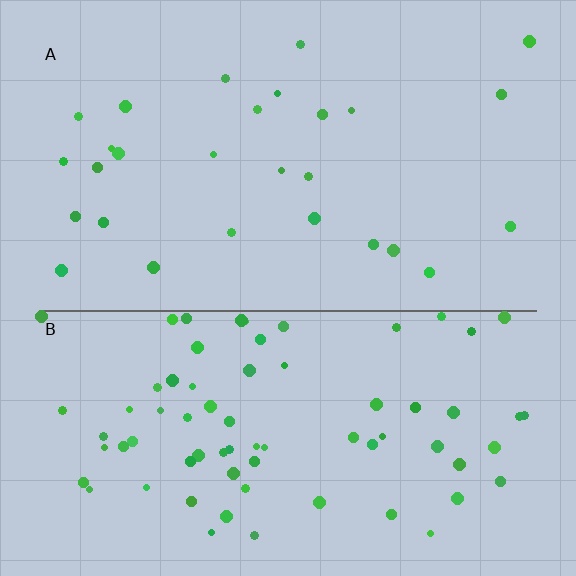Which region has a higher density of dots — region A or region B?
B (the bottom).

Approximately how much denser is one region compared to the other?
Approximately 2.6× — region B over region A.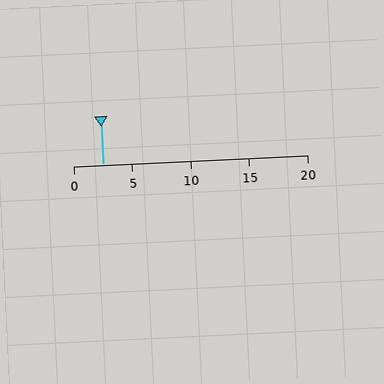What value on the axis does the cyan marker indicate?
The marker indicates approximately 2.5.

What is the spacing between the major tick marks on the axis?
The major ticks are spaced 5 apart.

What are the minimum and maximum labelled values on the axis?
The axis runs from 0 to 20.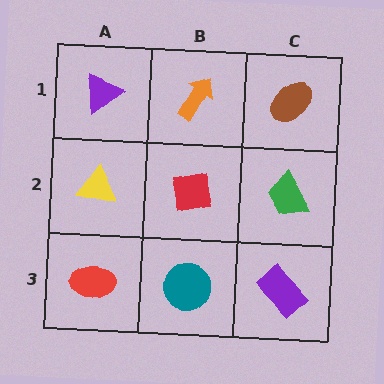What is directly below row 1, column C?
A green trapezoid.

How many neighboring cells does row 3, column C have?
2.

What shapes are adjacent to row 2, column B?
An orange arrow (row 1, column B), a teal circle (row 3, column B), a yellow triangle (row 2, column A), a green trapezoid (row 2, column C).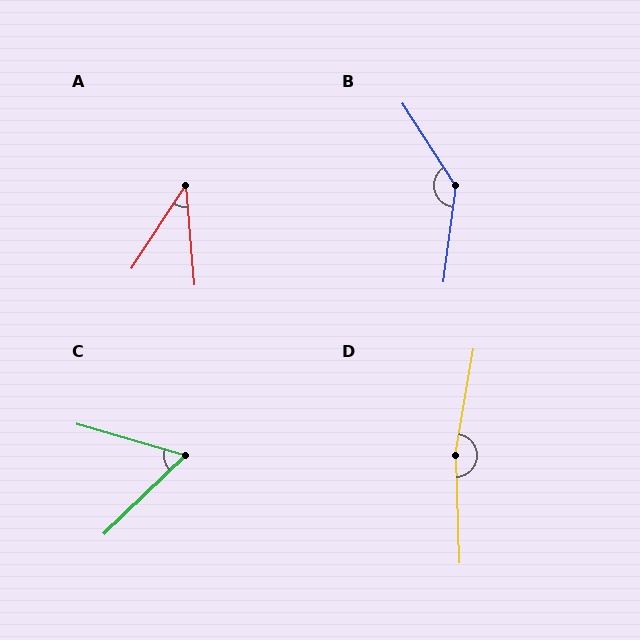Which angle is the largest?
D, at approximately 168 degrees.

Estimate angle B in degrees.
Approximately 140 degrees.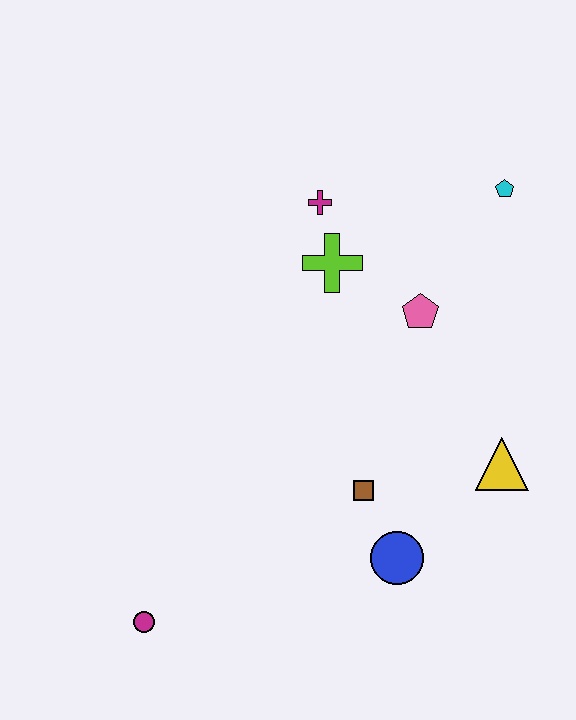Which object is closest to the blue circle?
The brown square is closest to the blue circle.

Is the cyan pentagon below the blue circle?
No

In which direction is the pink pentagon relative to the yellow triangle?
The pink pentagon is above the yellow triangle.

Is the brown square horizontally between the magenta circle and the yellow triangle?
Yes